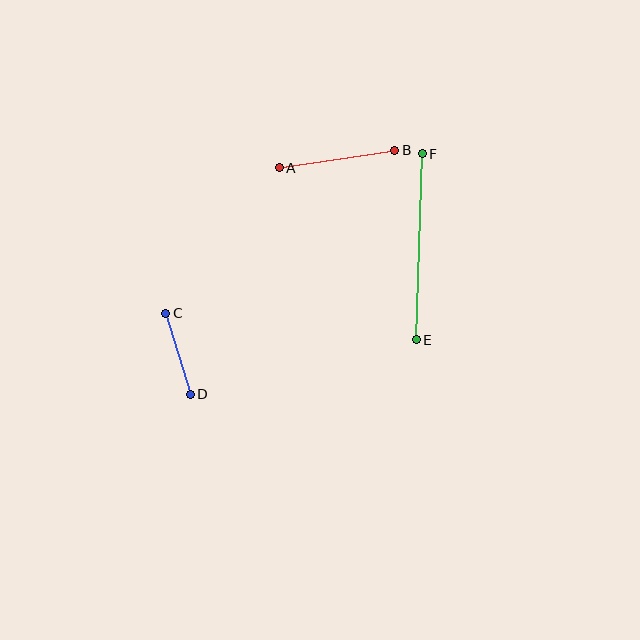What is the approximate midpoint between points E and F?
The midpoint is at approximately (419, 247) pixels.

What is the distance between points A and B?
The distance is approximately 117 pixels.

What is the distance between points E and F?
The distance is approximately 186 pixels.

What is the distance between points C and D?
The distance is approximately 85 pixels.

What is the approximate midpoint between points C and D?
The midpoint is at approximately (178, 354) pixels.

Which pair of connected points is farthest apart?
Points E and F are farthest apart.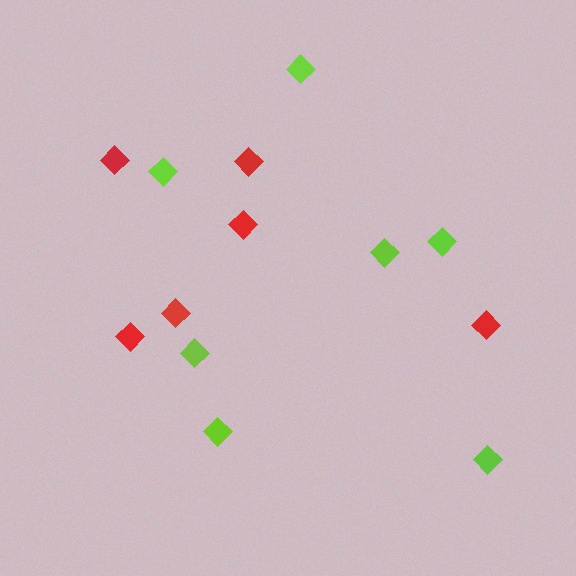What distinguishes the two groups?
There are 2 groups: one group of red diamonds (6) and one group of lime diamonds (7).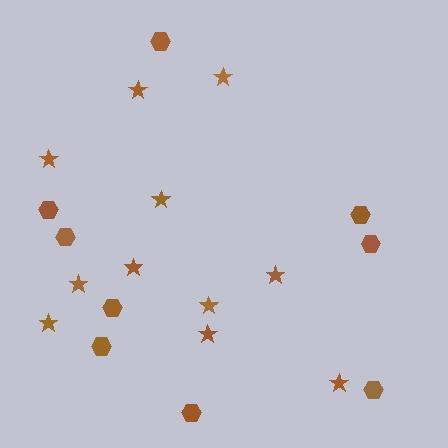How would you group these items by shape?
There are 2 groups: one group of stars (11) and one group of hexagons (9).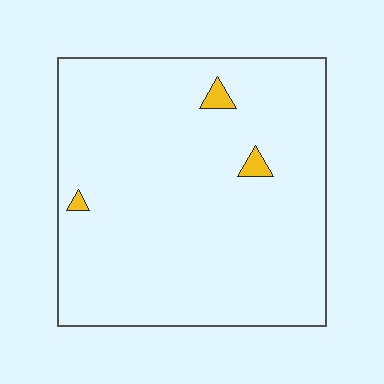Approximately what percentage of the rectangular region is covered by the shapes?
Approximately 0%.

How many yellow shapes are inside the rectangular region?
3.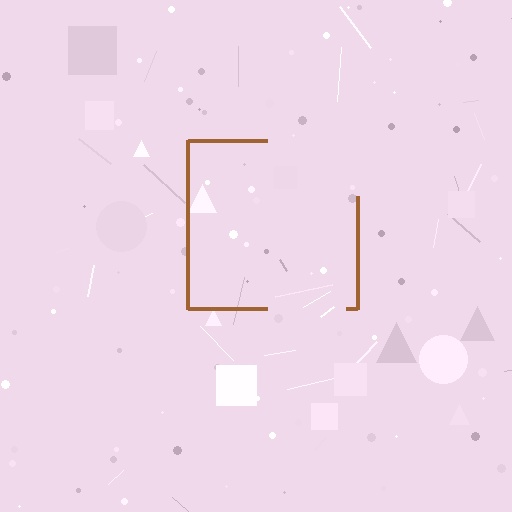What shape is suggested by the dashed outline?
The dashed outline suggests a square.